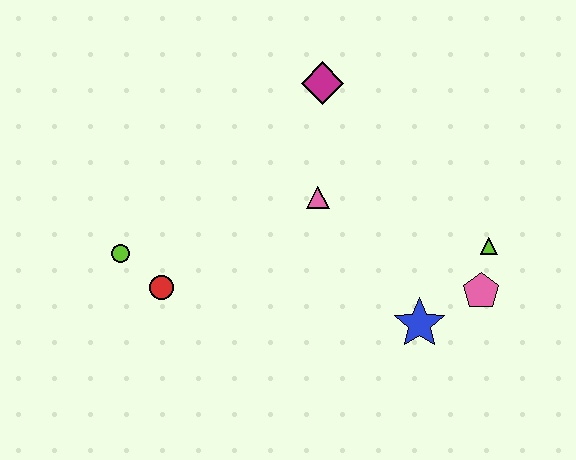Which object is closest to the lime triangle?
The pink pentagon is closest to the lime triangle.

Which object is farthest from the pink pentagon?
The lime circle is farthest from the pink pentagon.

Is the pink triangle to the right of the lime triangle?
No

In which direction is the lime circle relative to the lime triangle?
The lime circle is to the left of the lime triangle.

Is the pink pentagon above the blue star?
Yes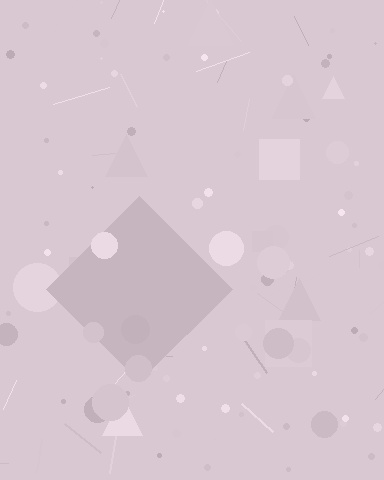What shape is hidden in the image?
A diamond is hidden in the image.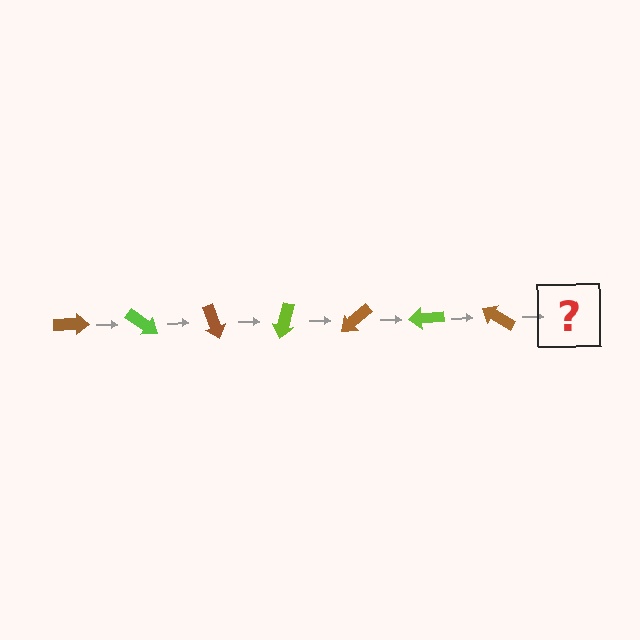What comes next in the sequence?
The next element should be a lime arrow, rotated 245 degrees from the start.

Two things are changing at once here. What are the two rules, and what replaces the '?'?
The two rules are that it rotates 35 degrees each step and the color cycles through brown and lime. The '?' should be a lime arrow, rotated 245 degrees from the start.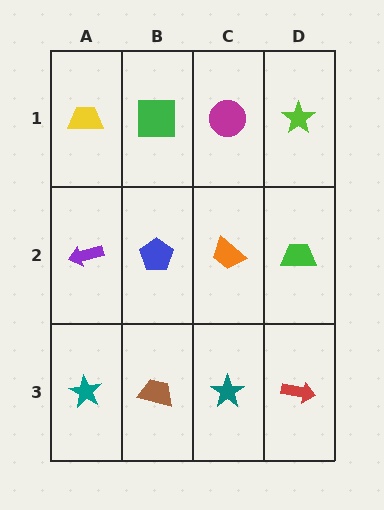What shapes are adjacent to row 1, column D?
A green trapezoid (row 2, column D), a magenta circle (row 1, column C).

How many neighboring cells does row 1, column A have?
2.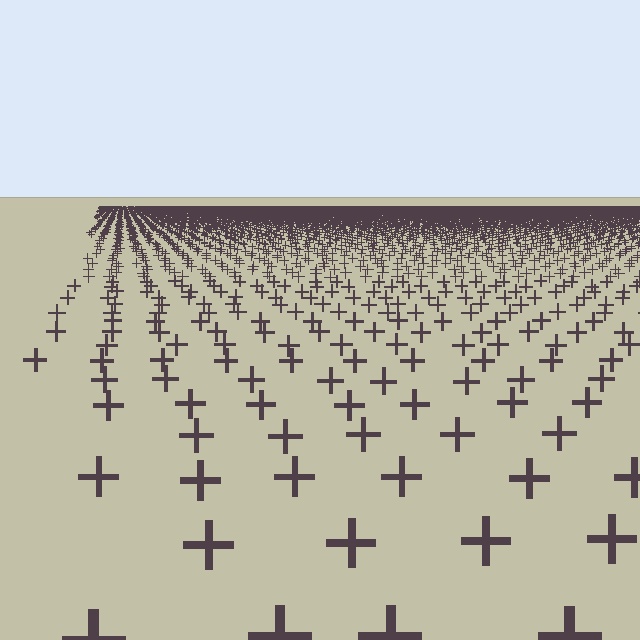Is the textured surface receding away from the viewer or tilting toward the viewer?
The surface is receding away from the viewer. Texture elements get smaller and denser toward the top.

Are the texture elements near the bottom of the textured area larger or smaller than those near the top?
Larger. Near the bottom, elements are closer to the viewer and appear at a bigger on-screen size.